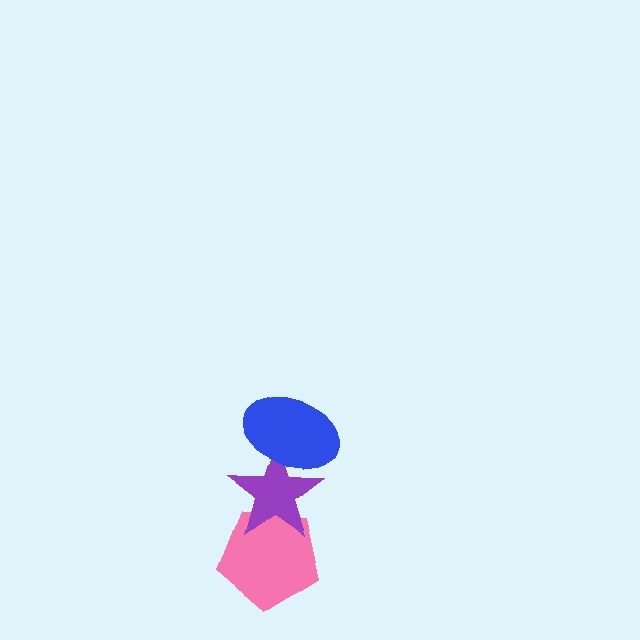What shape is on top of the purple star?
The blue ellipse is on top of the purple star.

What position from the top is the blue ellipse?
The blue ellipse is 1st from the top.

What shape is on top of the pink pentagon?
The purple star is on top of the pink pentagon.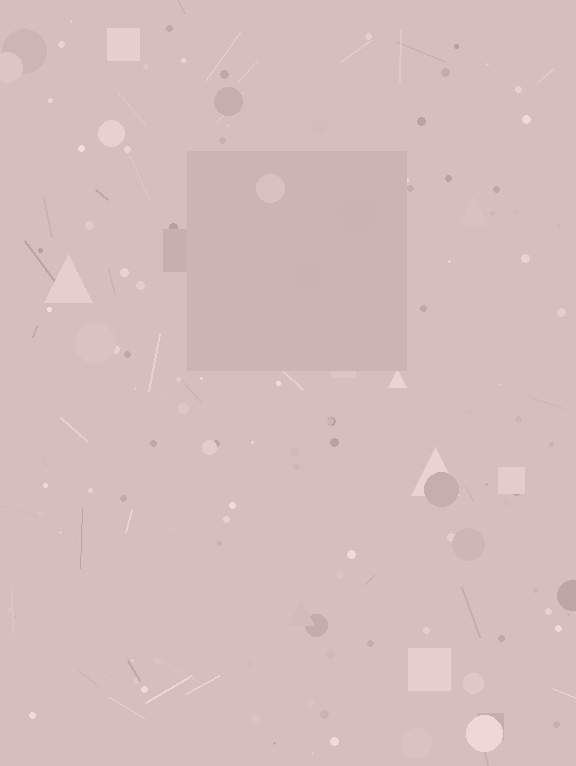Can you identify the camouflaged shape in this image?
The camouflaged shape is a square.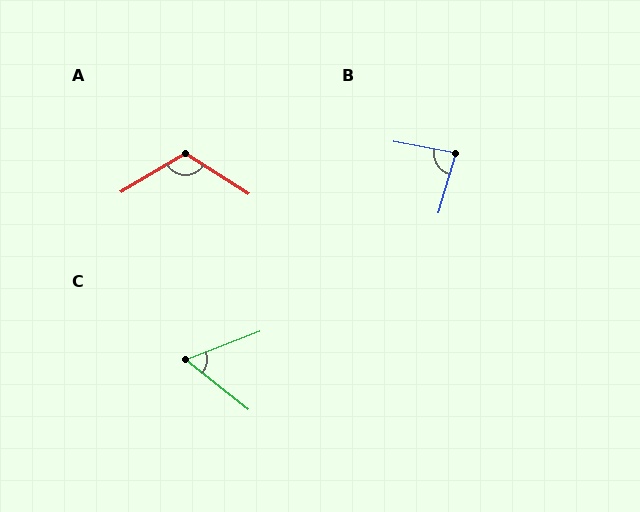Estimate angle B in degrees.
Approximately 84 degrees.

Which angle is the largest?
A, at approximately 117 degrees.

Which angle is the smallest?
C, at approximately 59 degrees.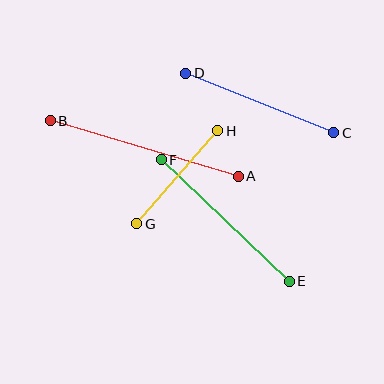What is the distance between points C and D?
The distance is approximately 159 pixels.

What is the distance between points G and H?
The distance is approximately 123 pixels.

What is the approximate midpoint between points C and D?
The midpoint is at approximately (260, 103) pixels.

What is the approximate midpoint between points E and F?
The midpoint is at approximately (225, 221) pixels.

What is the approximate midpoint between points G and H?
The midpoint is at approximately (177, 177) pixels.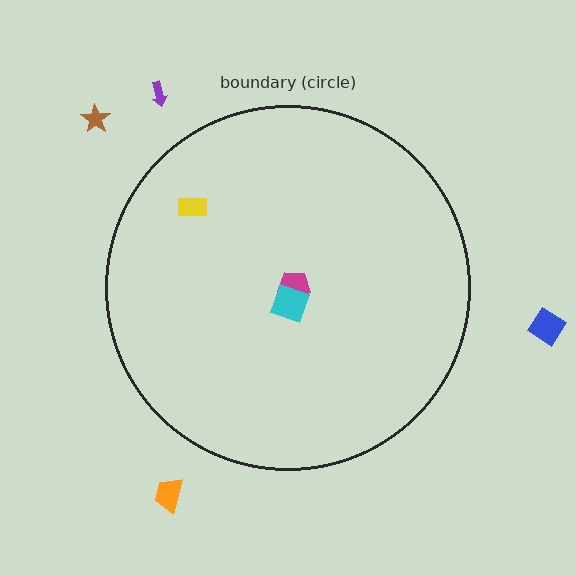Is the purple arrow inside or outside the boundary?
Outside.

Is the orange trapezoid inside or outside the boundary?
Outside.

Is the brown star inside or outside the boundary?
Outside.